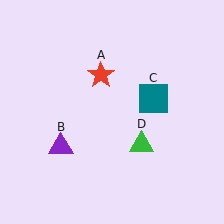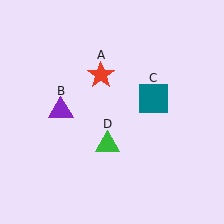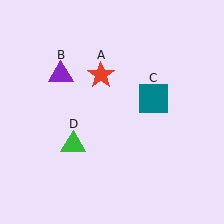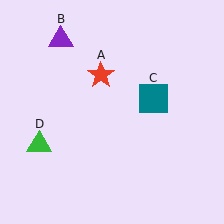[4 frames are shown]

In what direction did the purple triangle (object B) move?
The purple triangle (object B) moved up.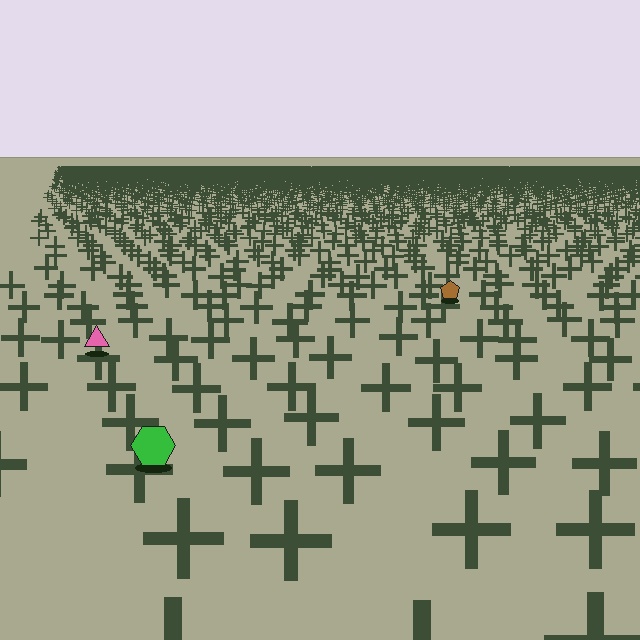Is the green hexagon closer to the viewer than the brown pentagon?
Yes. The green hexagon is closer — you can tell from the texture gradient: the ground texture is coarser near it.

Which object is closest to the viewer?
The green hexagon is closest. The texture marks near it are larger and more spread out.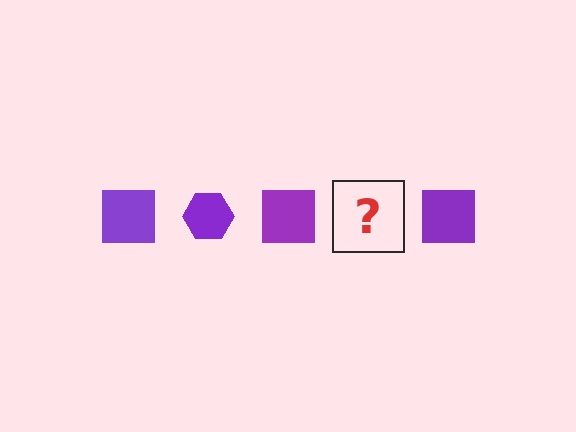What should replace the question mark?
The question mark should be replaced with a purple hexagon.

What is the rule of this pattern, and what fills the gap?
The rule is that the pattern cycles through square, hexagon shapes in purple. The gap should be filled with a purple hexagon.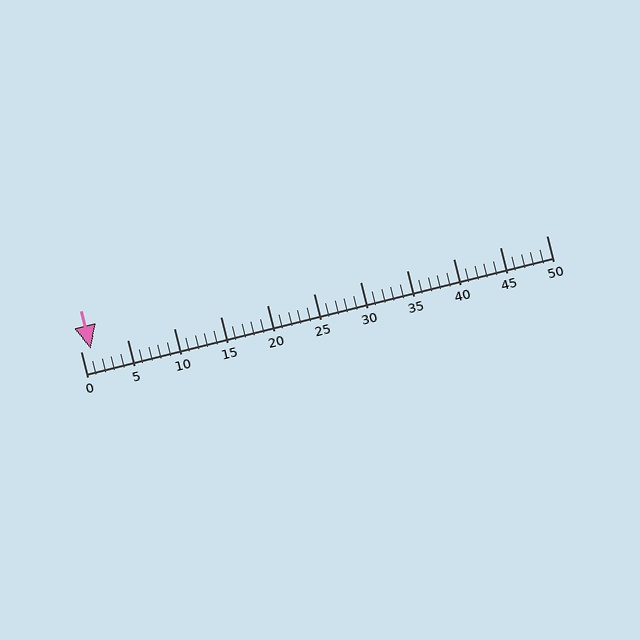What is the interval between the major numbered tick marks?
The major tick marks are spaced 5 units apart.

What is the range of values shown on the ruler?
The ruler shows values from 0 to 50.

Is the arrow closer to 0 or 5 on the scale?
The arrow is closer to 0.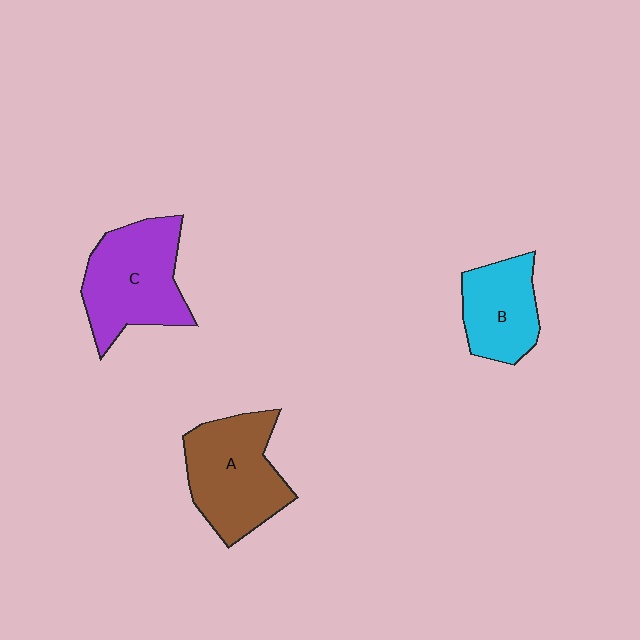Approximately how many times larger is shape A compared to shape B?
Approximately 1.4 times.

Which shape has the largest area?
Shape C (purple).